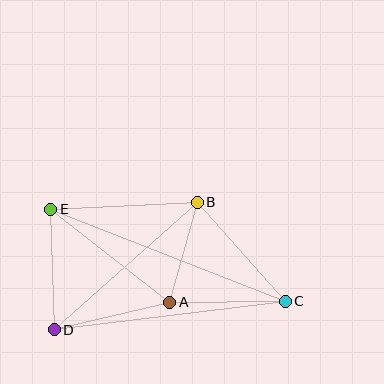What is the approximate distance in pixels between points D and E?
The distance between D and E is approximately 121 pixels.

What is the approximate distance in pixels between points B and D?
The distance between B and D is approximately 192 pixels.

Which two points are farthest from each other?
Points C and E are farthest from each other.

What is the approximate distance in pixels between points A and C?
The distance between A and C is approximately 115 pixels.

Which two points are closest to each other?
Points A and B are closest to each other.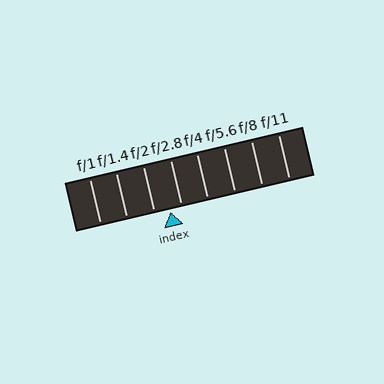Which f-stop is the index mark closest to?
The index mark is closest to f/2.8.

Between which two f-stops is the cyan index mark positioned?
The index mark is between f/2 and f/2.8.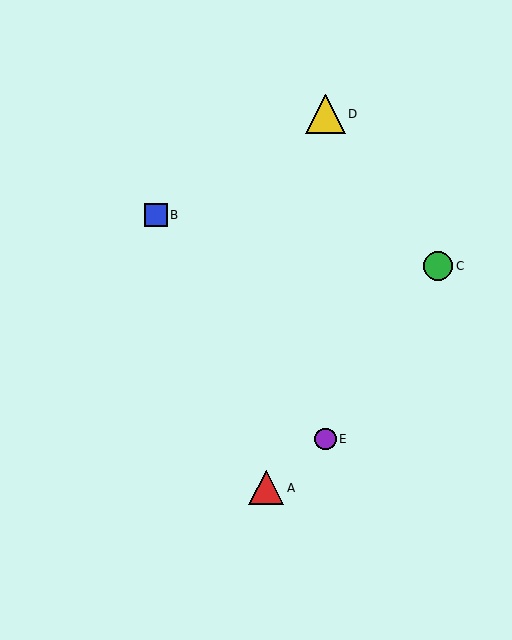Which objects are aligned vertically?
Objects D, E are aligned vertically.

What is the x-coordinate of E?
Object E is at x≈325.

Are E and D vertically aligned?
Yes, both are at x≈325.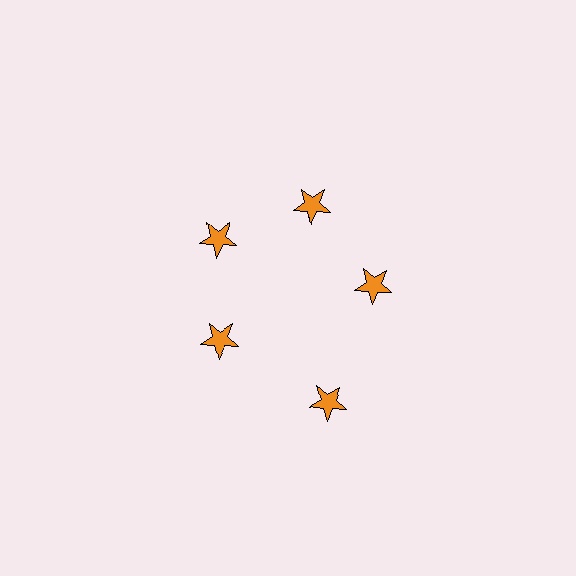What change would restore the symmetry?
The symmetry would be restored by moving it inward, back onto the ring so that all 5 stars sit at equal angles and equal distance from the center.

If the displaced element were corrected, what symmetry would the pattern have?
It would have 5-fold rotational symmetry — the pattern would map onto itself every 72 degrees.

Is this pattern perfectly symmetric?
No. The 5 orange stars are arranged in a ring, but one element near the 5 o'clock position is pushed outward from the center, breaking the 5-fold rotational symmetry.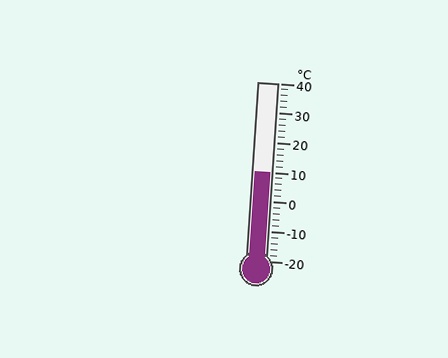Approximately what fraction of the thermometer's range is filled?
The thermometer is filled to approximately 50% of its range.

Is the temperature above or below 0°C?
The temperature is above 0°C.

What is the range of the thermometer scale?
The thermometer scale ranges from -20°C to 40°C.